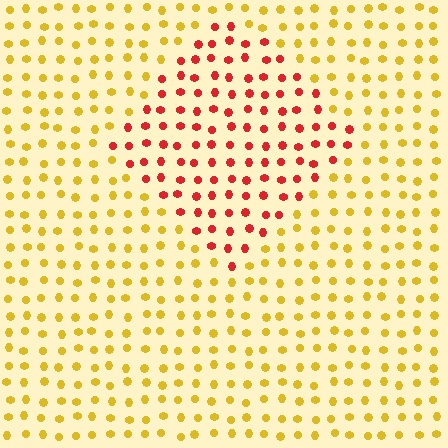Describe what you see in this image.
The image is filled with small yellow elements in a uniform arrangement. A diamond-shaped region is visible where the elements are tinted to a slightly different hue, forming a subtle color boundary.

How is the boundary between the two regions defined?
The boundary is defined purely by a slight shift in hue (about 52 degrees). Spacing, size, and orientation are identical on both sides.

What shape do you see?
I see a diamond.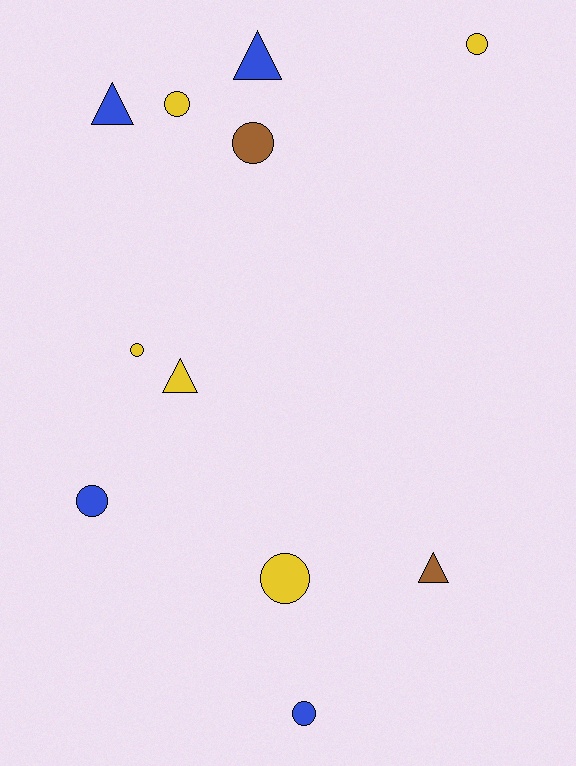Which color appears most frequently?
Yellow, with 5 objects.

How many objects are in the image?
There are 11 objects.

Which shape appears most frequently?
Circle, with 7 objects.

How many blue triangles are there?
There are 2 blue triangles.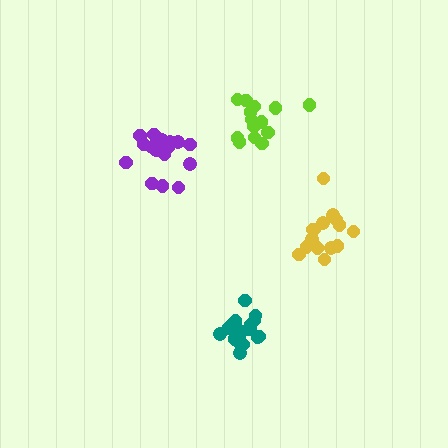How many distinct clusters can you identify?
There are 4 distinct clusters.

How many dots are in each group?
Group 1: 14 dots, Group 2: 19 dots, Group 3: 16 dots, Group 4: 17 dots (66 total).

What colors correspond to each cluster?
The clusters are colored: lime, teal, yellow, purple.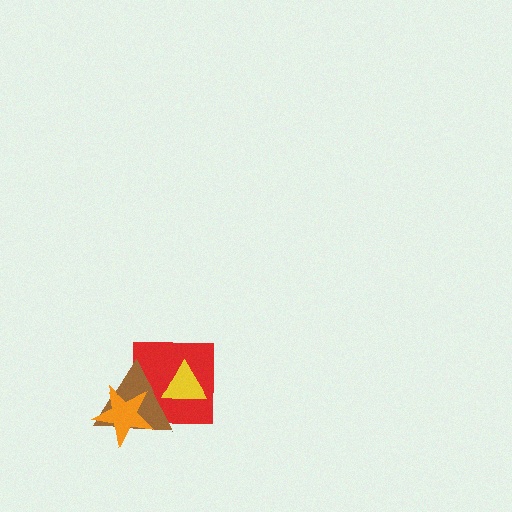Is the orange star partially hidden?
No, no other shape covers it.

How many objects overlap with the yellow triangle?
2 objects overlap with the yellow triangle.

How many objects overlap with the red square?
3 objects overlap with the red square.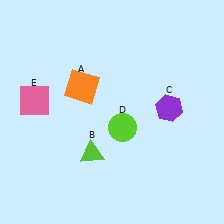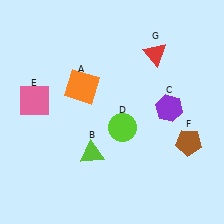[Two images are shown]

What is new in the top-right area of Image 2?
A red triangle (G) was added in the top-right area of Image 2.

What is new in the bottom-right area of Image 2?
A brown pentagon (F) was added in the bottom-right area of Image 2.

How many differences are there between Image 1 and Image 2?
There are 2 differences between the two images.